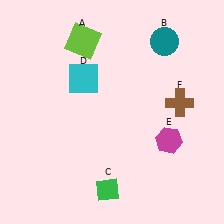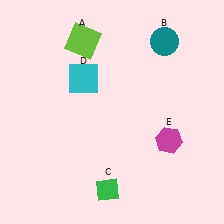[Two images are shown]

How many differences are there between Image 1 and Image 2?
There is 1 difference between the two images.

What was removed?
The brown cross (F) was removed in Image 2.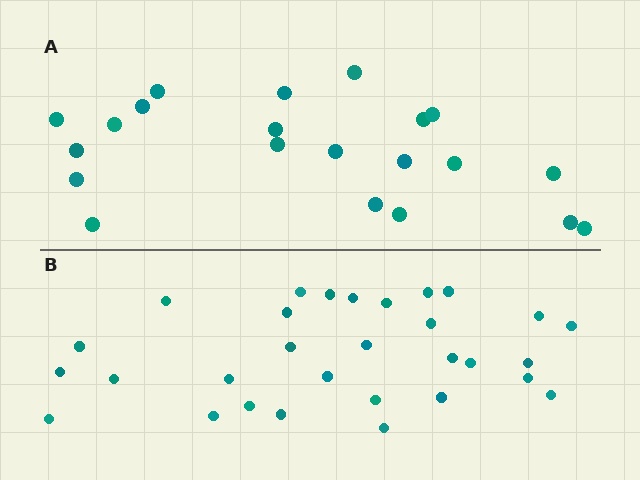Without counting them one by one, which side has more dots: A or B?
Region B (the bottom region) has more dots.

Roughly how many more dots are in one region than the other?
Region B has roughly 8 or so more dots than region A.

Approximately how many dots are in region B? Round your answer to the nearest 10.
About 30 dots.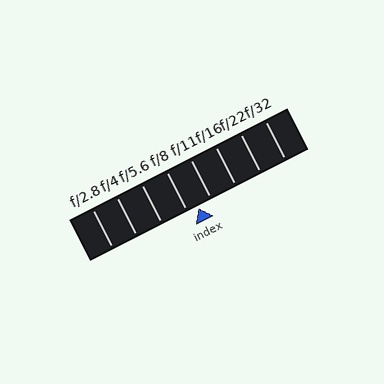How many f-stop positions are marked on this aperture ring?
There are 8 f-stop positions marked.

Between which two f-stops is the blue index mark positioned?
The index mark is between f/8 and f/11.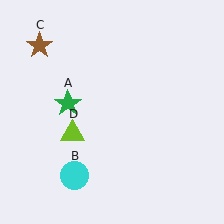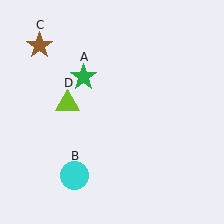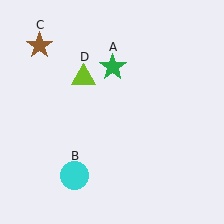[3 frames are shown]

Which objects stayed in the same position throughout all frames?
Cyan circle (object B) and brown star (object C) remained stationary.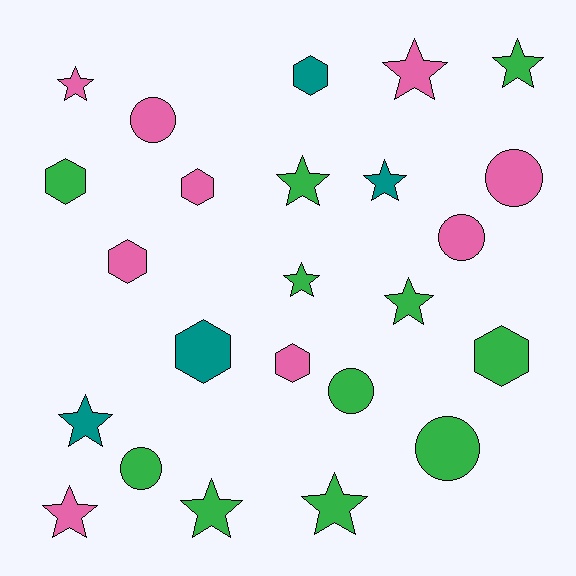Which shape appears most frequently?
Star, with 11 objects.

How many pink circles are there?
There are 3 pink circles.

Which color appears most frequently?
Green, with 11 objects.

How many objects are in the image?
There are 24 objects.